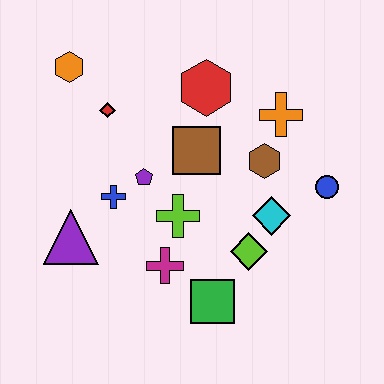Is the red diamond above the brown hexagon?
Yes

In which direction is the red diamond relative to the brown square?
The red diamond is to the left of the brown square.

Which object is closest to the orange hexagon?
The red diamond is closest to the orange hexagon.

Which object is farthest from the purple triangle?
The blue circle is farthest from the purple triangle.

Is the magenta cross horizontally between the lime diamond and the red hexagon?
No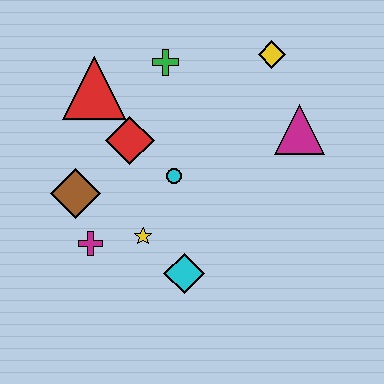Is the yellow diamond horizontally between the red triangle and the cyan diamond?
No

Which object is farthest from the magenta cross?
The yellow diamond is farthest from the magenta cross.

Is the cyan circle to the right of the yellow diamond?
No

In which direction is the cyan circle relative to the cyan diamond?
The cyan circle is above the cyan diamond.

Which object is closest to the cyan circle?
The red diamond is closest to the cyan circle.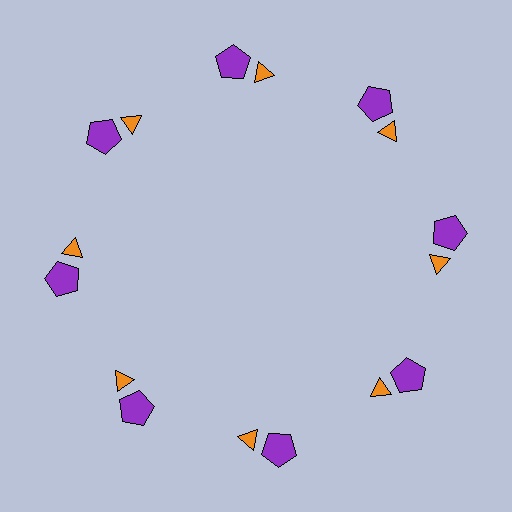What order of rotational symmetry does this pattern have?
This pattern has 8-fold rotational symmetry.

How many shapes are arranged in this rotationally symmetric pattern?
There are 16 shapes, arranged in 8 groups of 2.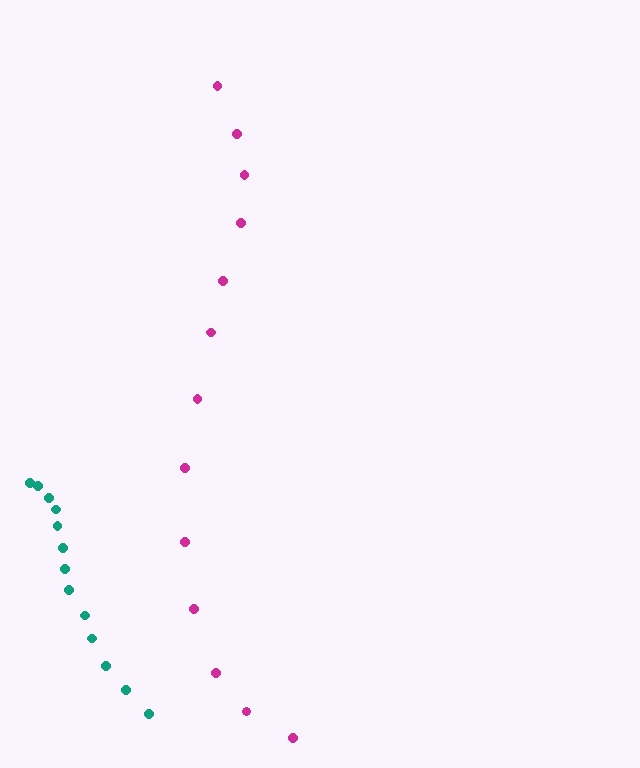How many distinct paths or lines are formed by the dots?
There are 2 distinct paths.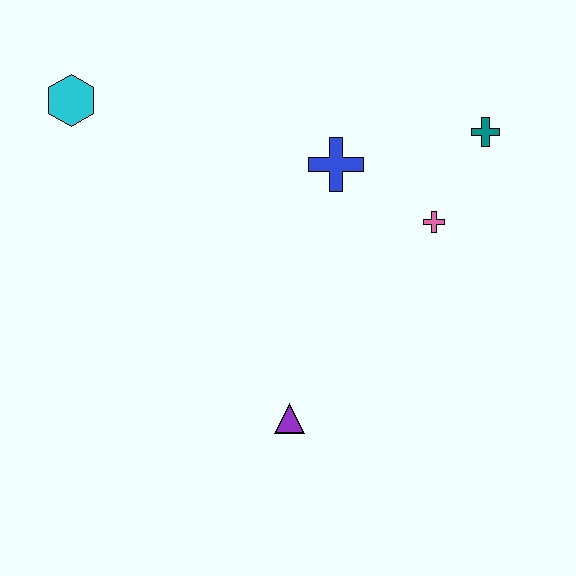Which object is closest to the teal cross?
The pink cross is closest to the teal cross.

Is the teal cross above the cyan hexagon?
No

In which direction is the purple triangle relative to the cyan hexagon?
The purple triangle is below the cyan hexagon.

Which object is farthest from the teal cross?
The cyan hexagon is farthest from the teal cross.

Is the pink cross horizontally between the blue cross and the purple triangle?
No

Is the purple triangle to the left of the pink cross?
Yes